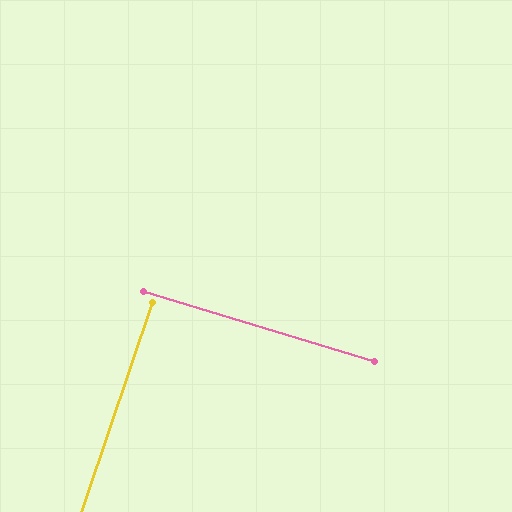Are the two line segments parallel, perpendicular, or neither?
Perpendicular — they meet at approximately 88°.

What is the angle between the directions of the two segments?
Approximately 88 degrees.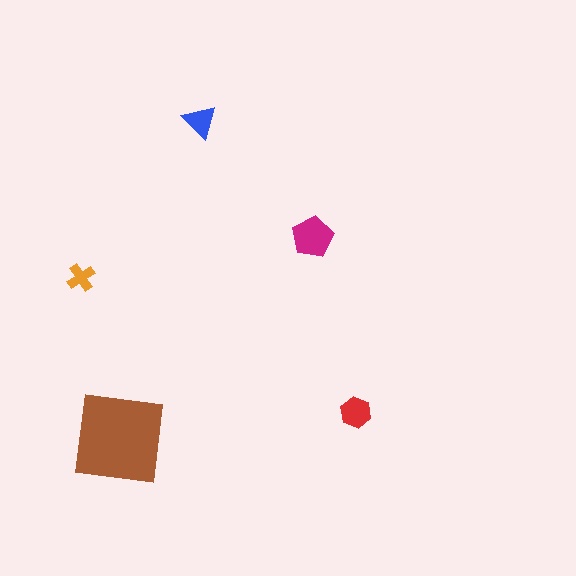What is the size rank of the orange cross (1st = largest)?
5th.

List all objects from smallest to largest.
The orange cross, the blue triangle, the red hexagon, the magenta pentagon, the brown square.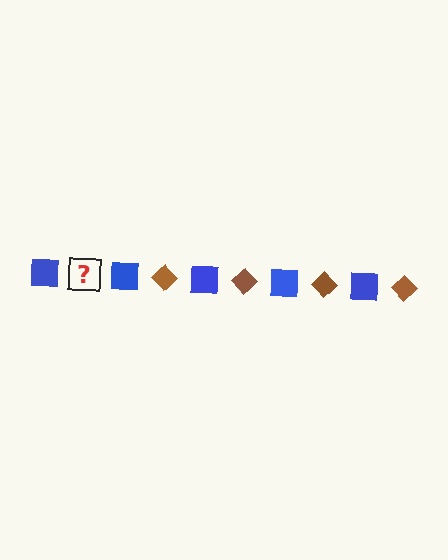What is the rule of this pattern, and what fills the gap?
The rule is that the pattern alternates between blue square and brown diamond. The gap should be filled with a brown diamond.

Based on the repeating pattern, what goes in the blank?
The blank should be a brown diamond.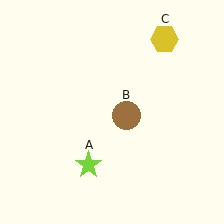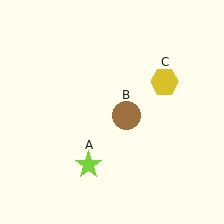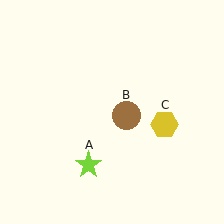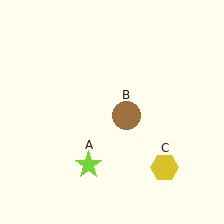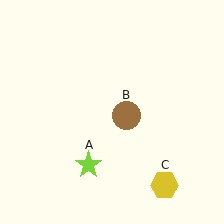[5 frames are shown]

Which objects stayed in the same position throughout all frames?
Lime star (object A) and brown circle (object B) remained stationary.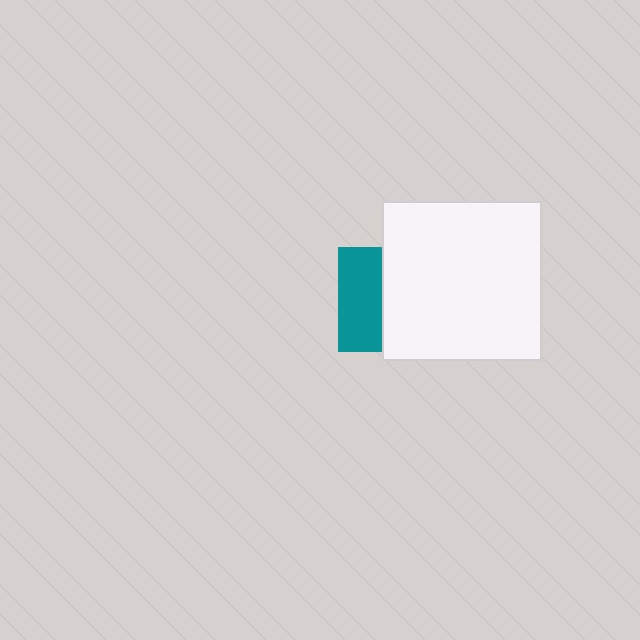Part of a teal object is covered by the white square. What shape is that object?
It is a square.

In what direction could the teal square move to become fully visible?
The teal square could move left. That would shift it out from behind the white square entirely.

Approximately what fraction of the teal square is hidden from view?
Roughly 58% of the teal square is hidden behind the white square.